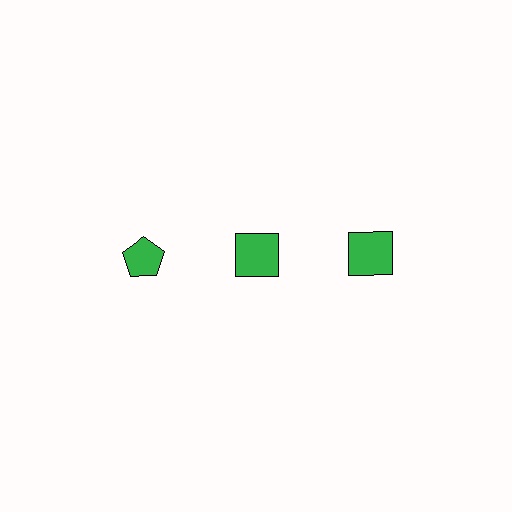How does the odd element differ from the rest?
It has a different shape: pentagon instead of square.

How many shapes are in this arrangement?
There are 3 shapes arranged in a grid pattern.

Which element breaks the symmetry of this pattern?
The green pentagon in the top row, leftmost column breaks the symmetry. All other shapes are green squares.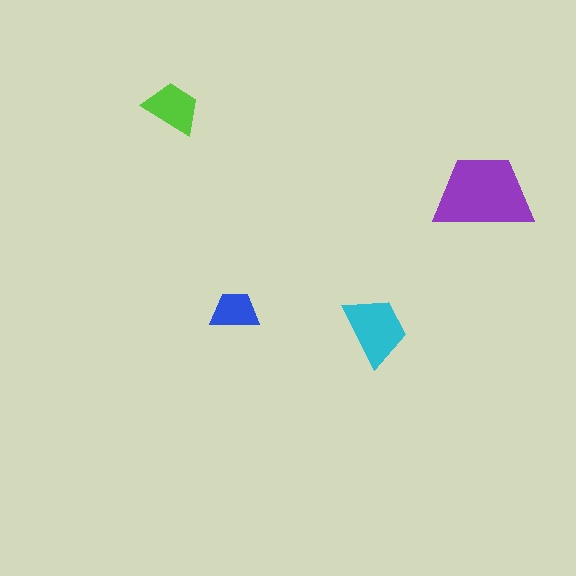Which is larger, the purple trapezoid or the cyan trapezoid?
The purple one.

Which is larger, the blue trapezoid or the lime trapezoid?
The lime one.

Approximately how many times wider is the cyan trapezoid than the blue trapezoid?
About 1.5 times wider.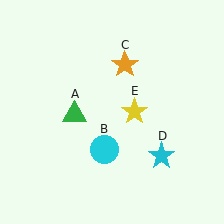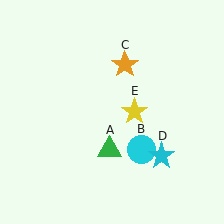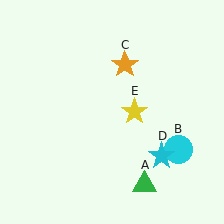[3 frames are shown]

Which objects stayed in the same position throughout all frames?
Orange star (object C) and cyan star (object D) and yellow star (object E) remained stationary.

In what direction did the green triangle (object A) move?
The green triangle (object A) moved down and to the right.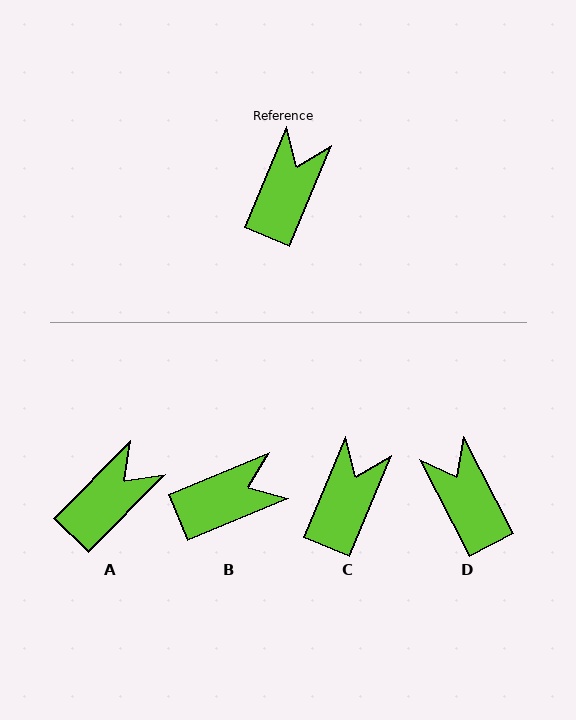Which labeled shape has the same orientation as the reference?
C.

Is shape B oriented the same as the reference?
No, it is off by about 45 degrees.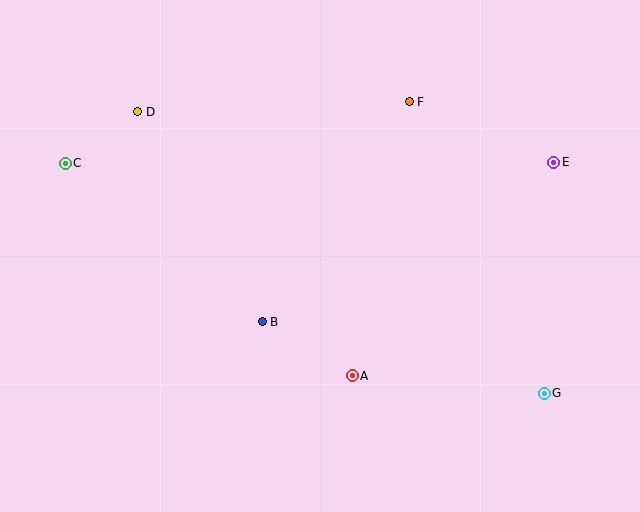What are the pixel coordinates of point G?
Point G is at (544, 393).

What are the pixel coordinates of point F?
Point F is at (409, 102).